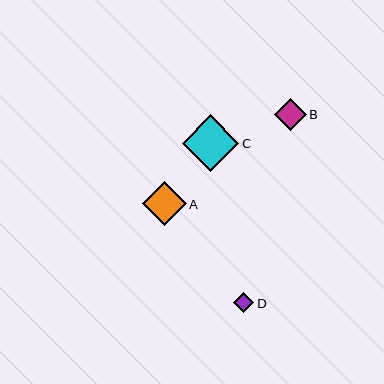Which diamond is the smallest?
Diamond D is the smallest with a size of approximately 20 pixels.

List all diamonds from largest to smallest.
From largest to smallest: C, A, B, D.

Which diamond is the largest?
Diamond C is the largest with a size of approximately 56 pixels.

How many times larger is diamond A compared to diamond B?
Diamond A is approximately 1.4 times the size of diamond B.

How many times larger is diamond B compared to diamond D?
Diamond B is approximately 1.6 times the size of diamond D.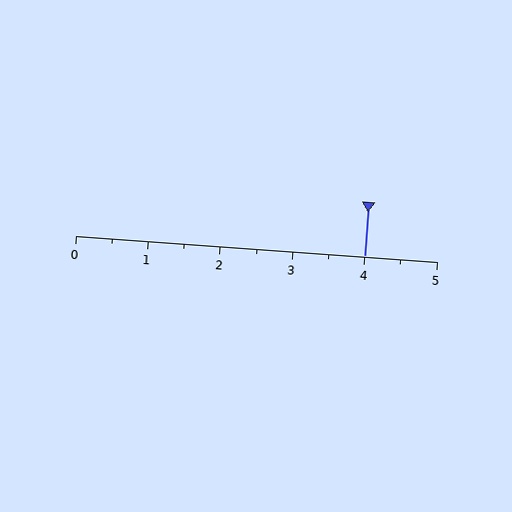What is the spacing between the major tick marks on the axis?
The major ticks are spaced 1 apart.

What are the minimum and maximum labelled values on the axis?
The axis runs from 0 to 5.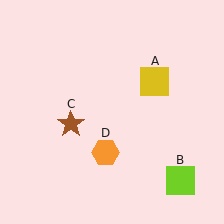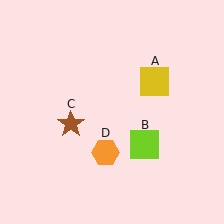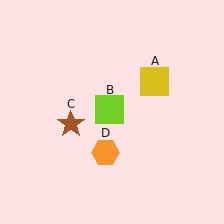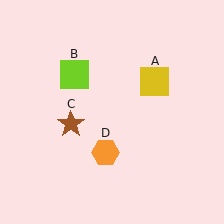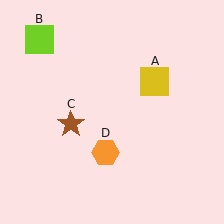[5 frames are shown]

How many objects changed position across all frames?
1 object changed position: lime square (object B).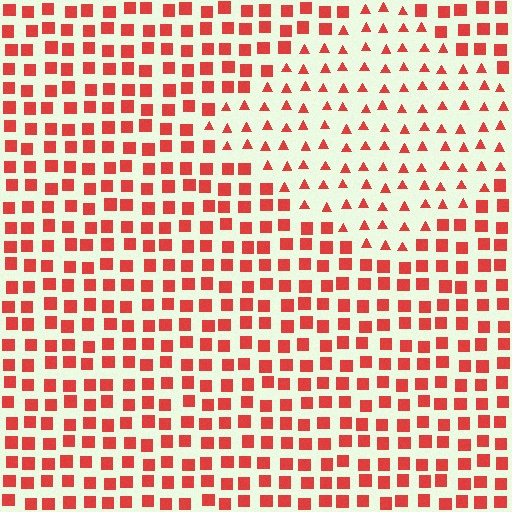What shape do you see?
I see a diamond.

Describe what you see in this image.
The image is filled with small red elements arranged in a uniform grid. A diamond-shaped region contains triangles, while the surrounding area contains squares. The boundary is defined purely by the change in element shape.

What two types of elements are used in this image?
The image uses triangles inside the diamond region and squares outside it.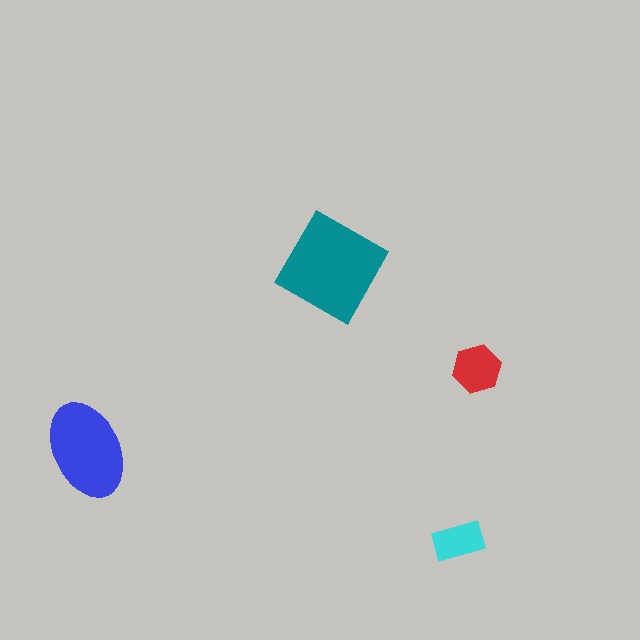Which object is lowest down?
The cyan rectangle is bottommost.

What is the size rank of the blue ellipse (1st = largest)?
2nd.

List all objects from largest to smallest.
The teal diamond, the blue ellipse, the red hexagon, the cyan rectangle.